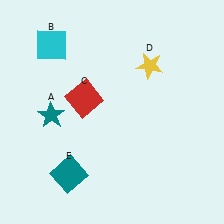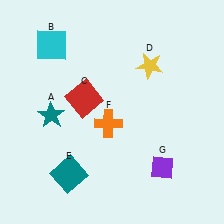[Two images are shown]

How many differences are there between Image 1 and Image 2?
There are 2 differences between the two images.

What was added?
An orange cross (F), a purple diamond (G) were added in Image 2.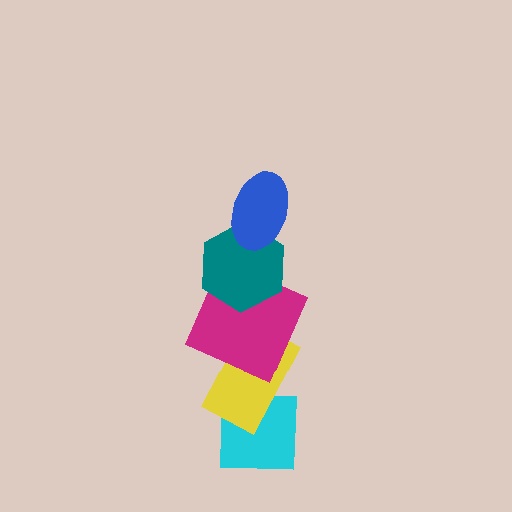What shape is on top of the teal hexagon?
The blue ellipse is on top of the teal hexagon.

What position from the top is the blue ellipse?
The blue ellipse is 1st from the top.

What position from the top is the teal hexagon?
The teal hexagon is 2nd from the top.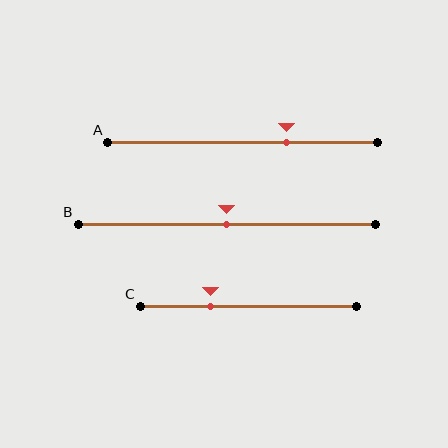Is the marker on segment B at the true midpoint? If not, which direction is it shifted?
Yes, the marker on segment B is at the true midpoint.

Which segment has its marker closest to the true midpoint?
Segment B has its marker closest to the true midpoint.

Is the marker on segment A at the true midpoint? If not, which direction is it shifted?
No, the marker on segment A is shifted to the right by about 16% of the segment length.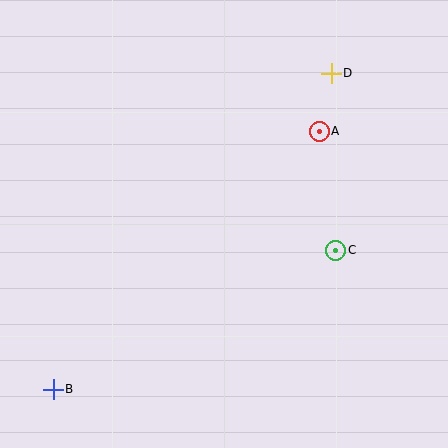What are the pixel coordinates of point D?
Point D is at (331, 73).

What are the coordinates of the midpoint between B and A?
The midpoint between B and A is at (186, 260).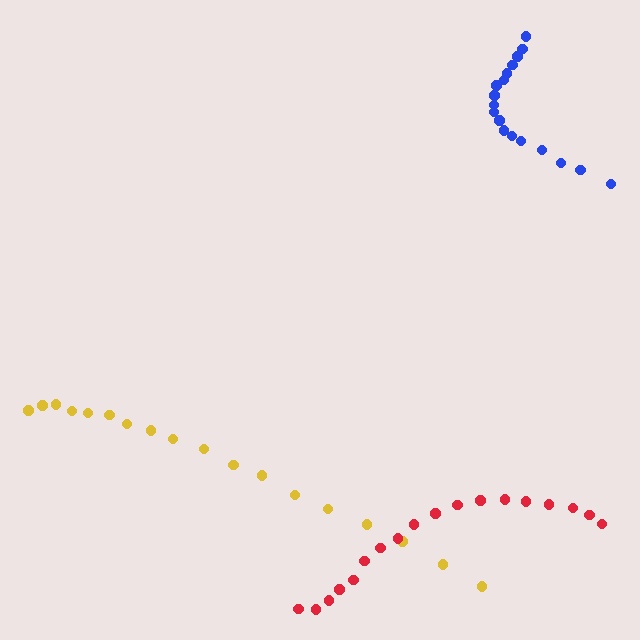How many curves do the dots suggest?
There are 3 distinct paths.